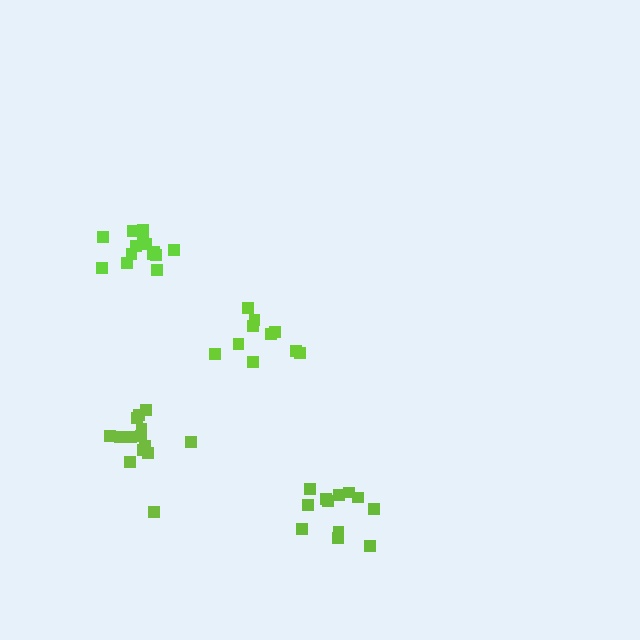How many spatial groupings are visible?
There are 4 spatial groupings.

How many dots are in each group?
Group 1: 12 dots, Group 2: 10 dots, Group 3: 14 dots, Group 4: 14 dots (50 total).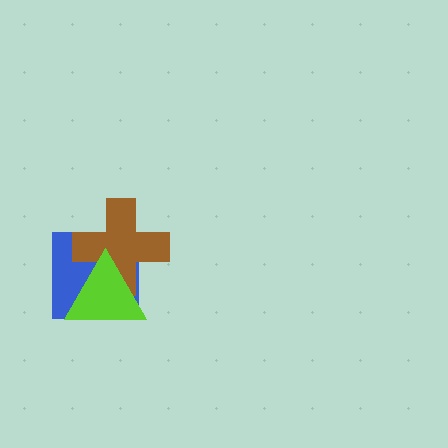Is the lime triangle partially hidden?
No, no other shape covers it.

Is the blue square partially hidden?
Yes, it is partially covered by another shape.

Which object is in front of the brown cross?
The lime triangle is in front of the brown cross.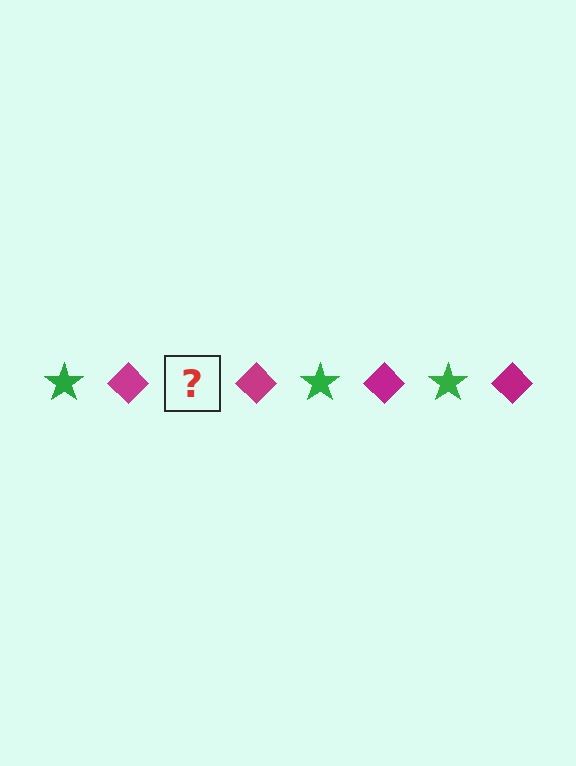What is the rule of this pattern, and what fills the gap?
The rule is that the pattern alternates between green star and magenta diamond. The gap should be filled with a green star.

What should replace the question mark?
The question mark should be replaced with a green star.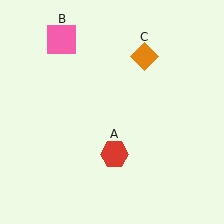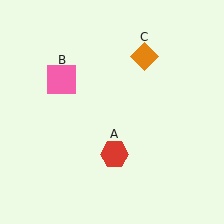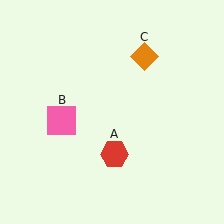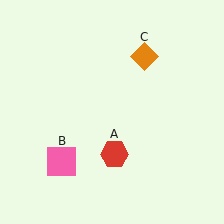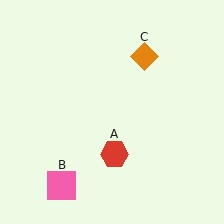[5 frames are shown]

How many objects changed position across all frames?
1 object changed position: pink square (object B).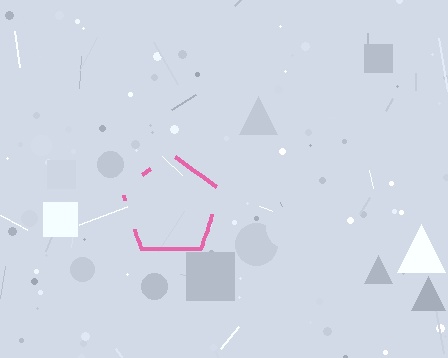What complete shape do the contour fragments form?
The contour fragments form a pentagon.